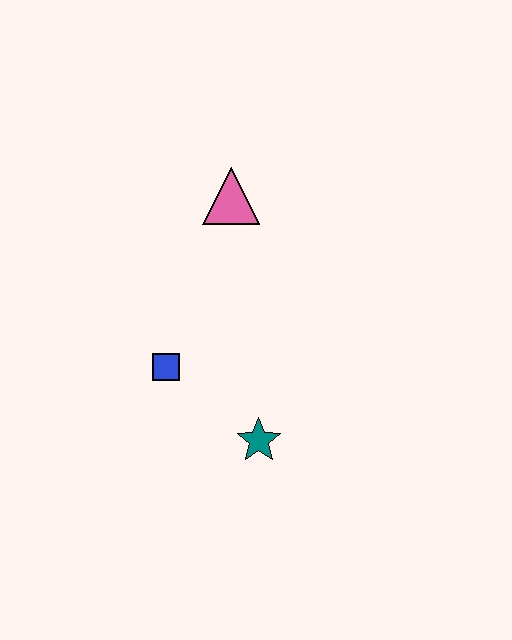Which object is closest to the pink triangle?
The blue square is closest to the pink triangle.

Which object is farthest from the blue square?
The pink triangle is farthest from the blue square.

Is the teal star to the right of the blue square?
Yes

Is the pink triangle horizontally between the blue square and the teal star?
Yes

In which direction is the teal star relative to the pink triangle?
The teal star is below the pink triangle.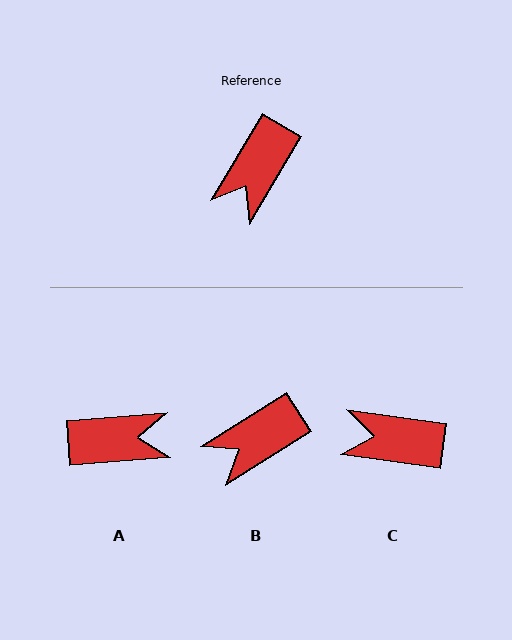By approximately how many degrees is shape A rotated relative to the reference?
Approximately 125 degrees counter-clockwise.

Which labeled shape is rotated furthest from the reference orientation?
A, about 125 degrees away.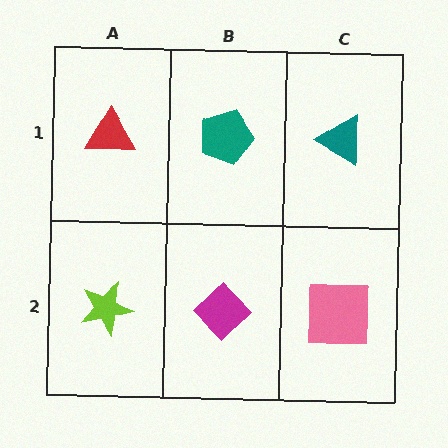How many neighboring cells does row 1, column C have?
2.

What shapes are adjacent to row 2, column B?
A teal pentagon (row 1, column B), a lime star (row 2, column A), a pink square (row 2, column C).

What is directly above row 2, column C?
A teal triangle.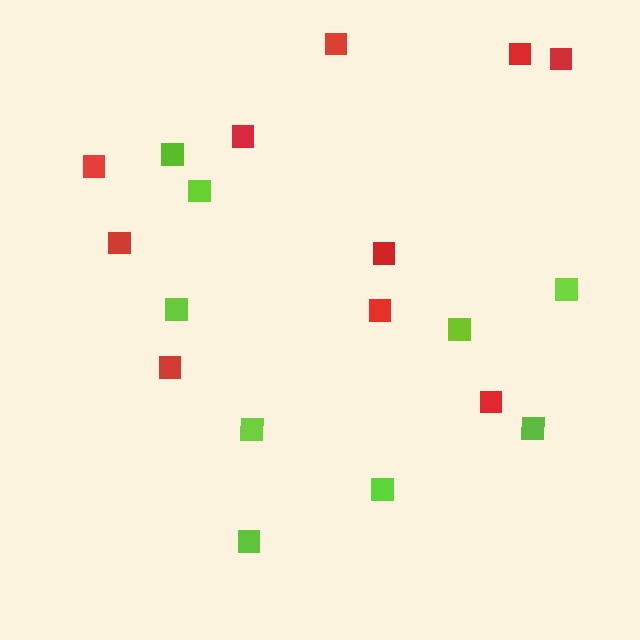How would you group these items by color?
There are 2 groups: one group of red squares (10) and one group of lime squares (9).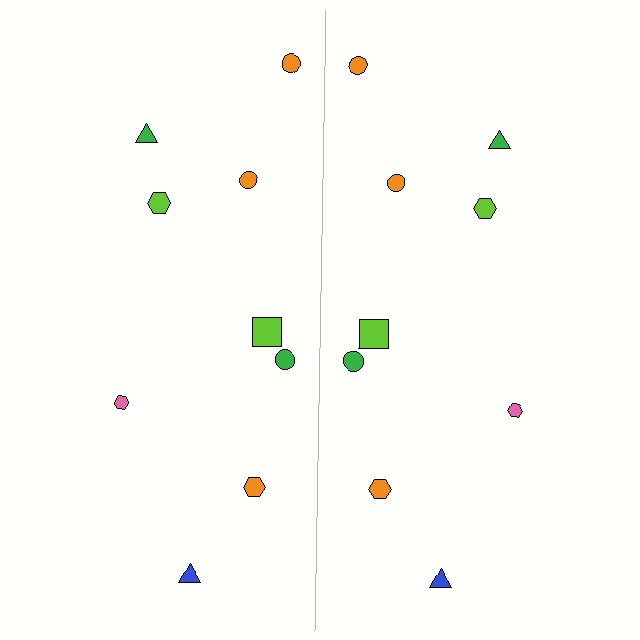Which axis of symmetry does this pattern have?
The pattern has a vertical axis of symmetry running through the center of the image.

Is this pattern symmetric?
Yes, this pattern has bilateral (reflection) symmetry.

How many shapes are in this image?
There are 18 shapes in this image.